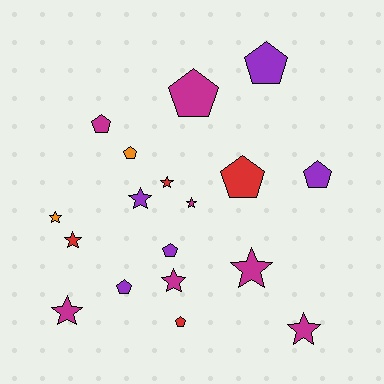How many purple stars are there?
There is 1 purple star.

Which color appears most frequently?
Magenta, with 7 objects.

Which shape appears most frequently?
Star, with 9 objects.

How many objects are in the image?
There are 18 objects.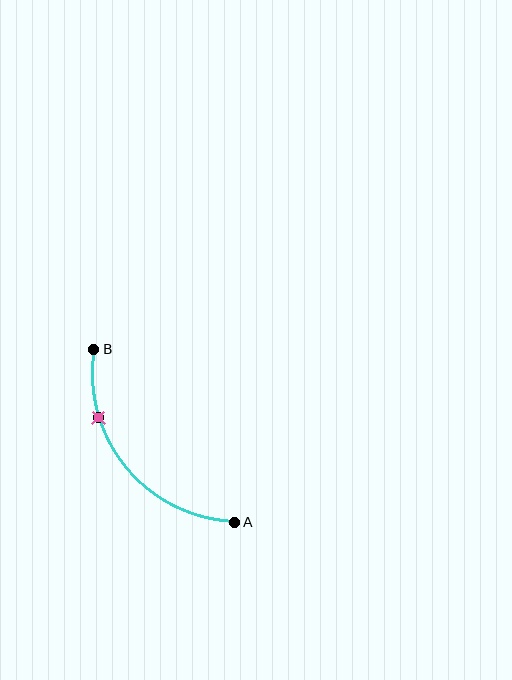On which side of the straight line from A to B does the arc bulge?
The arc bulges below and to the left of the straight line connecting A and B.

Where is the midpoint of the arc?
The arc midpoint is the point on the curve farthest from the straight line joining A and B. It sits below and to the left of that line.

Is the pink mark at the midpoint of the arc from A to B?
No. The pink mark lies on the arc but is closer to endpoint B. The arc midpoint would be at the point on the curve equidistant along the arc from both A and B.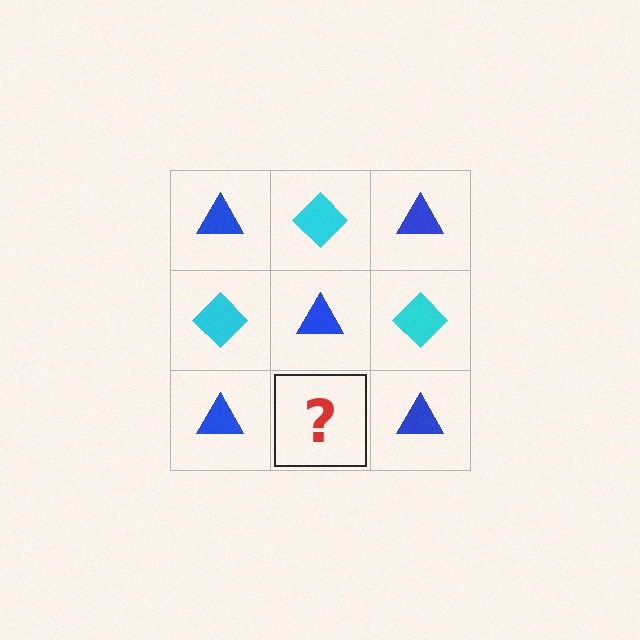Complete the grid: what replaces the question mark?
The question mark should be replaced with a cyan diamond.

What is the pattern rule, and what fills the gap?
The rule is that it alternates blue triangle and cyan diamond in a checkerboard pattern. The gap should be filled with a cyan diamond.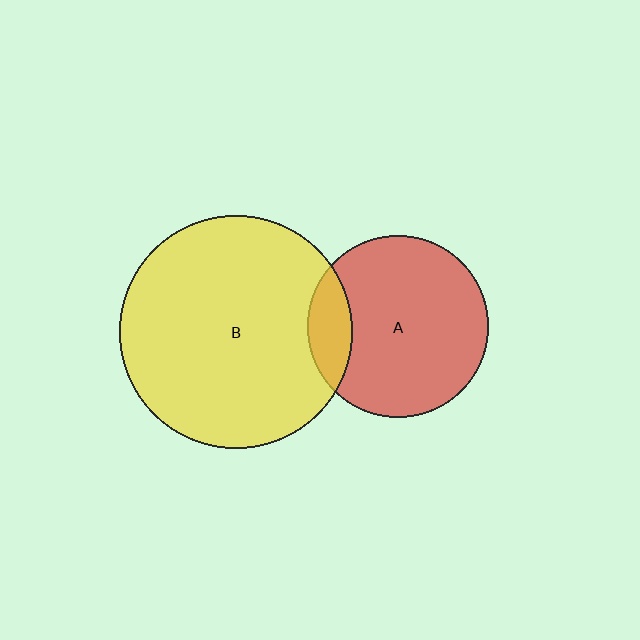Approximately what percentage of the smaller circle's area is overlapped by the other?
Approximately 15%.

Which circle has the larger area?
Circle B (yellow).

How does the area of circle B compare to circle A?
Approximately 1.6 times.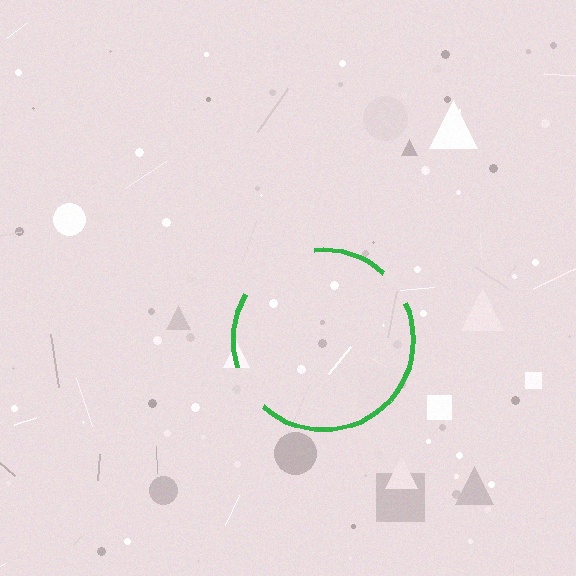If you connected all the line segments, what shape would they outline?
They would outline a circle.